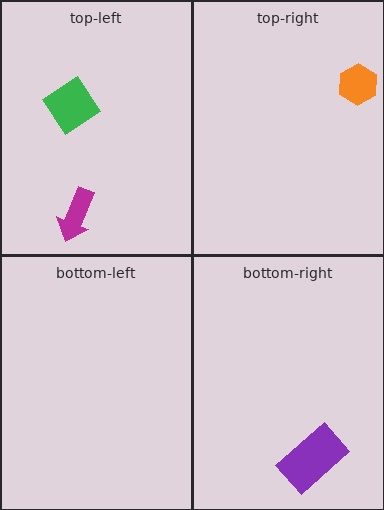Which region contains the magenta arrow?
The top-left region.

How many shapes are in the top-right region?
1.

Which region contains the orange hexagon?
The top-right region.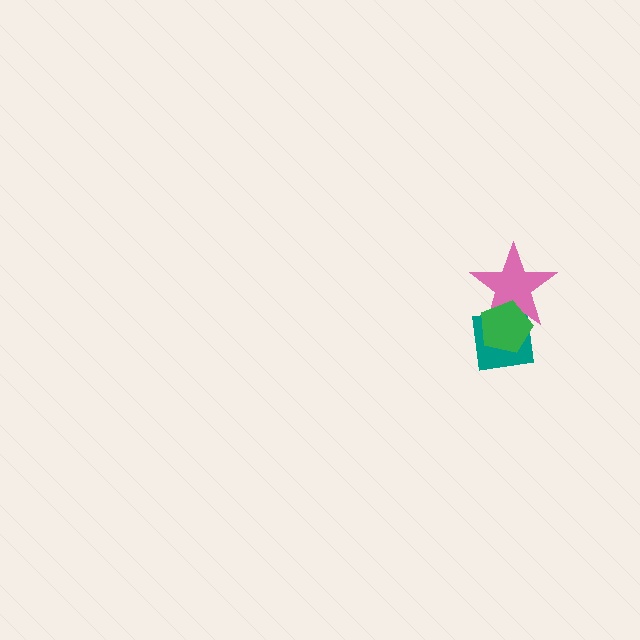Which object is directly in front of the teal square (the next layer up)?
The pink star is directly in front of the teal square.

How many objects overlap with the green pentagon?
2 objects overlap with the green pentagon.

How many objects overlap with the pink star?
2 objects overlap with the pink star.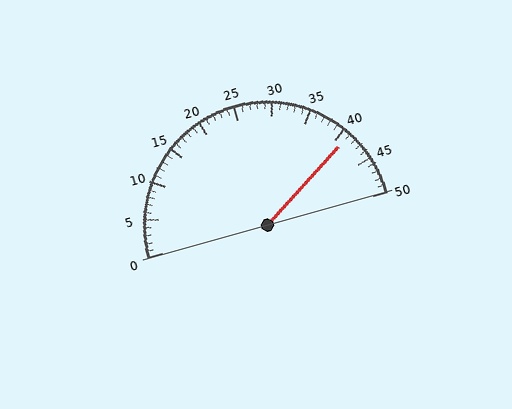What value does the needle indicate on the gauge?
The needle indicates approximately 41.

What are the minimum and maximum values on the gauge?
The gauge ranges from 0 to 50.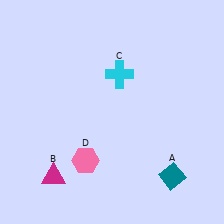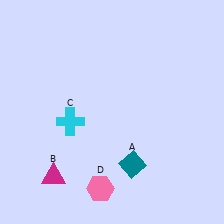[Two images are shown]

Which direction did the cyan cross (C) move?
The cyan cross (C) moved left.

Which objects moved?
The objects that moved are: the teal diamond (A), the cyan cross (C), the pink hexagon (D).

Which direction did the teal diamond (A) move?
The teal diamond (A) moved left.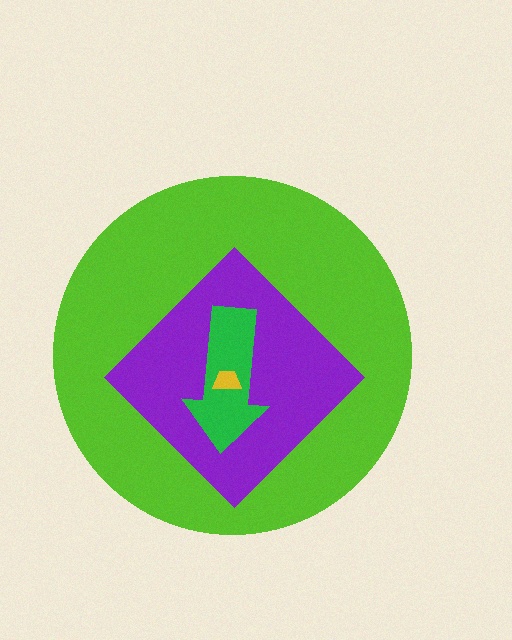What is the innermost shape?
The yellow trapezoid.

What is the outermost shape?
The lime circle.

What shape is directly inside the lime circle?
The purple diamond.